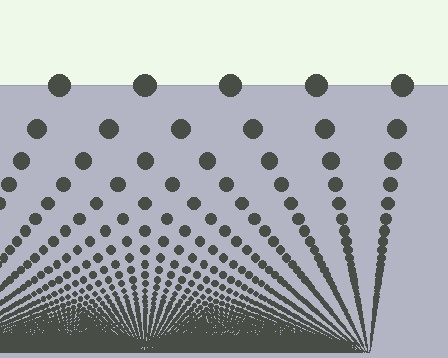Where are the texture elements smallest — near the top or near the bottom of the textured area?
Near the bottom.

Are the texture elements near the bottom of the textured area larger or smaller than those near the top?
Smaller. The gradient is inverted — elements near the bottom are smaller and denser.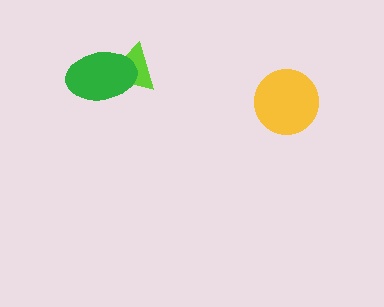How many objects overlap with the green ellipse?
1 object overlaps with the green ellipse.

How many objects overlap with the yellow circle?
0 objects overlap with the yellow circle.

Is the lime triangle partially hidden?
Yes, it is partially covered by another shape.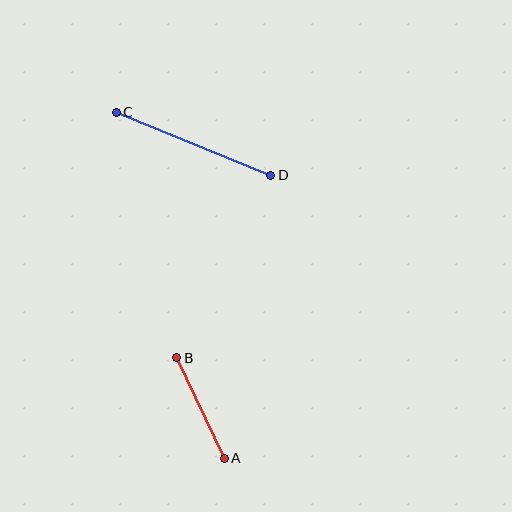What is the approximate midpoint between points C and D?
The midpoint is at approximately (193, 144) pixels.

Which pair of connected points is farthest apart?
Points C and D are farthest apart.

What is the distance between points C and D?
The distance is approximately 167 pixels.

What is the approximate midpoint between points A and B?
The midpoint is at approximately (200, 408) pixels.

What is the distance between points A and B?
The distance is approximately 111 pixels.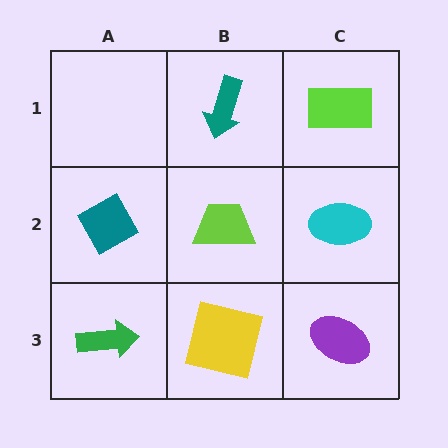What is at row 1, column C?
A lime rectangle.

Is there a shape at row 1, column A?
No, that cell is empty.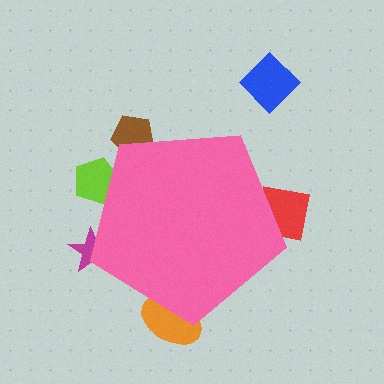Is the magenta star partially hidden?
Yes, the magenta star is partially hidden behind the pink pentagon.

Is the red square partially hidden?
Yes, the red square is partially hidden behind the pink pentagon.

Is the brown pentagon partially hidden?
Yes, the brown pentagon is partially hidden behind the pink pentagon.